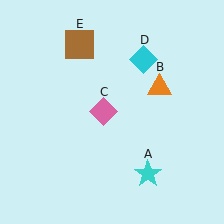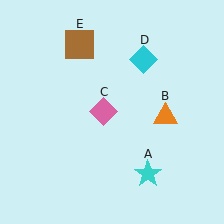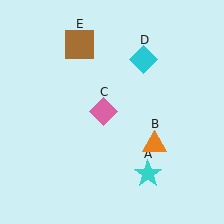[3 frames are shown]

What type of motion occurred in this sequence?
The orange triangle (object B) rotated clockwise around the center of the scene.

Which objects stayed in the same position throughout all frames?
Cyan star (object A) and pink diamond (object C) and cyan diamond (object D) and brown square (object E) remained stationary.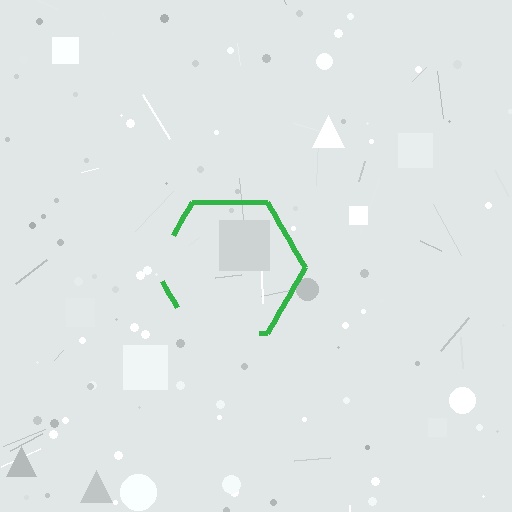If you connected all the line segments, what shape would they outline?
They would outline a hexagon.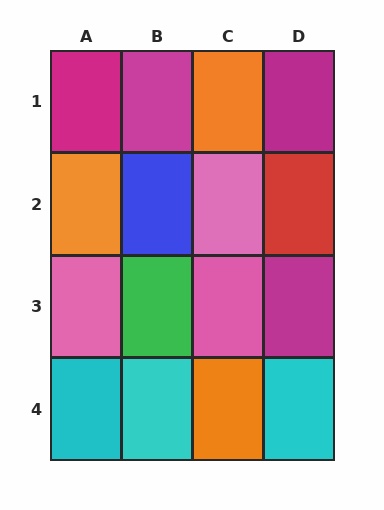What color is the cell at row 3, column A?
Pink.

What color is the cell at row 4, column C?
Orange.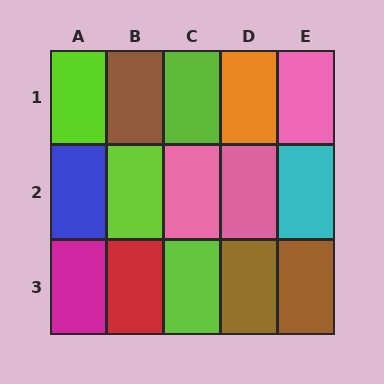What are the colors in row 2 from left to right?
Blue, lime, pink, pink, cyan.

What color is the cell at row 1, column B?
Brown.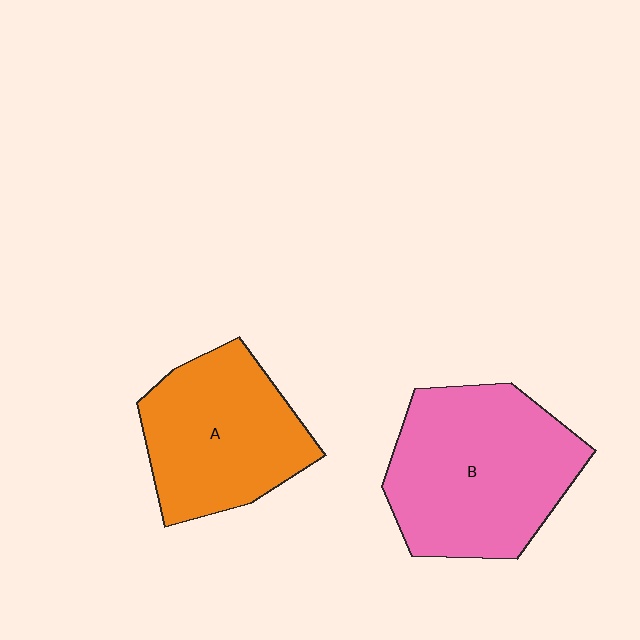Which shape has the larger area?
Shape B (pink).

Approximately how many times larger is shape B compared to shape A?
Approximately 1.3 times.